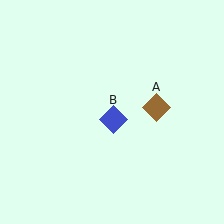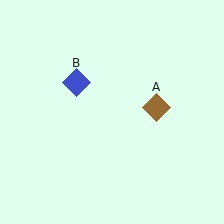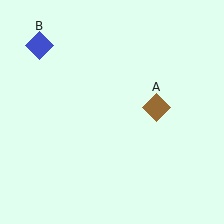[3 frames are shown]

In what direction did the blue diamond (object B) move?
The blue diamond (object B) moved up and to the left.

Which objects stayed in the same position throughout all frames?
Brown diamond (object A) remained stationary.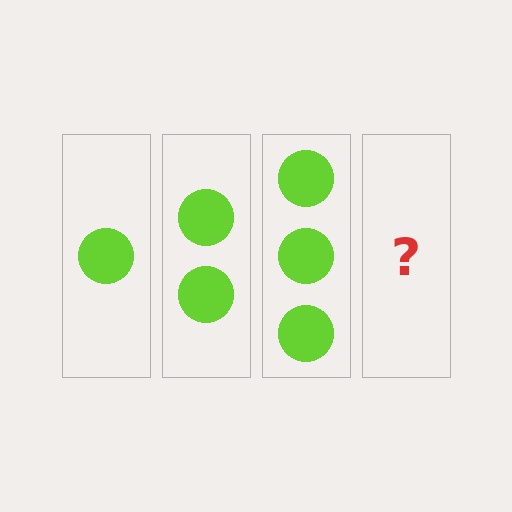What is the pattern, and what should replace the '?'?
The pattern is that each step adds one more circle. The '?' should be 4 circles.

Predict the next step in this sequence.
The next step is 4 circles.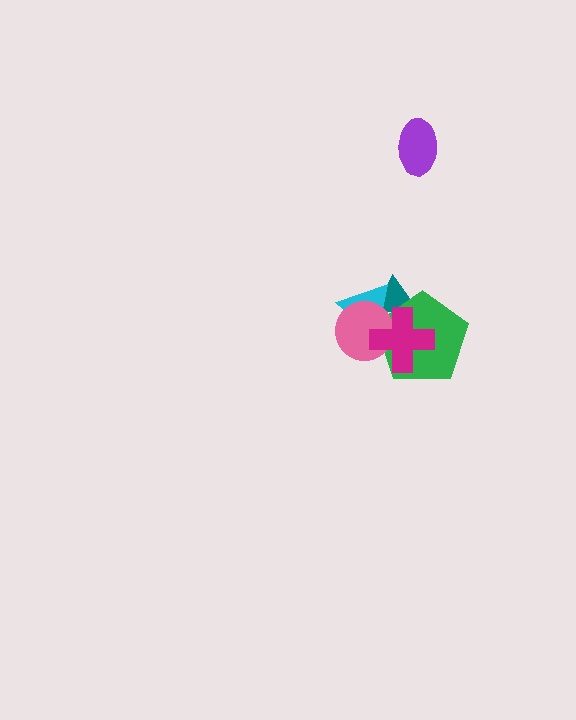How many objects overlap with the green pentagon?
4 objects overlap with the green pentagon.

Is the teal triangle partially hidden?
Yes, it is partially covered by another shape.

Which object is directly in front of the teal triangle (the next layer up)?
The green pentagon is directly in front of the teal triangle.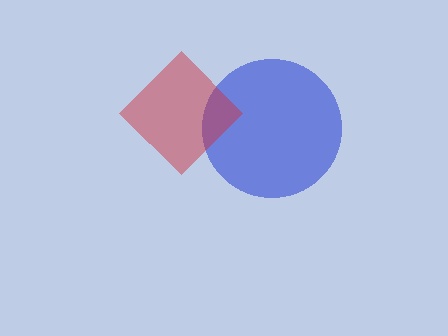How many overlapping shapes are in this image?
There are 2 overlapping shapes in the image.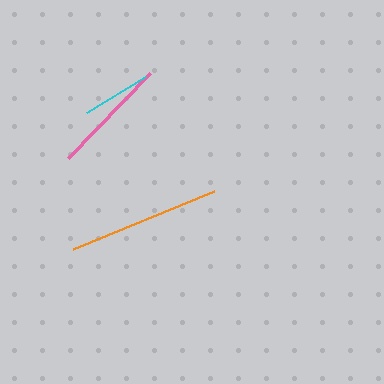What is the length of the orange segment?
The orange segment is approximately 153 pixels long.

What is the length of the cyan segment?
The cyan segment is approximately 69 pixels long.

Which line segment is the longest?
The orange line is the longest at approximately 153 pixels.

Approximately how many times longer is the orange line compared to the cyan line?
The orange line is approximately 2.2 times the length of the cyan line.